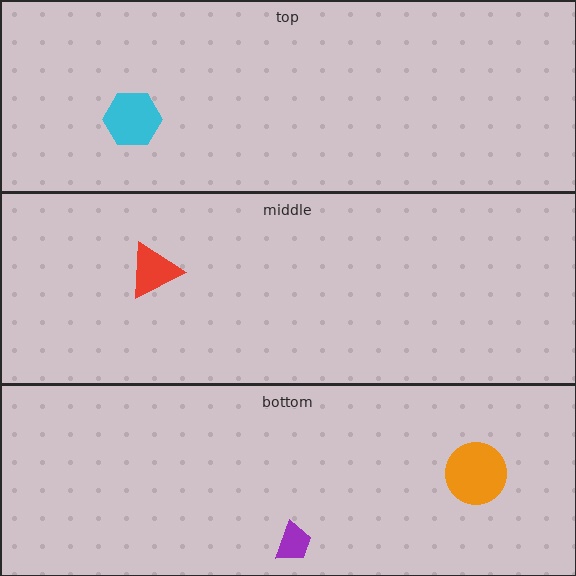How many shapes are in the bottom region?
2.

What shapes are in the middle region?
The red triangle.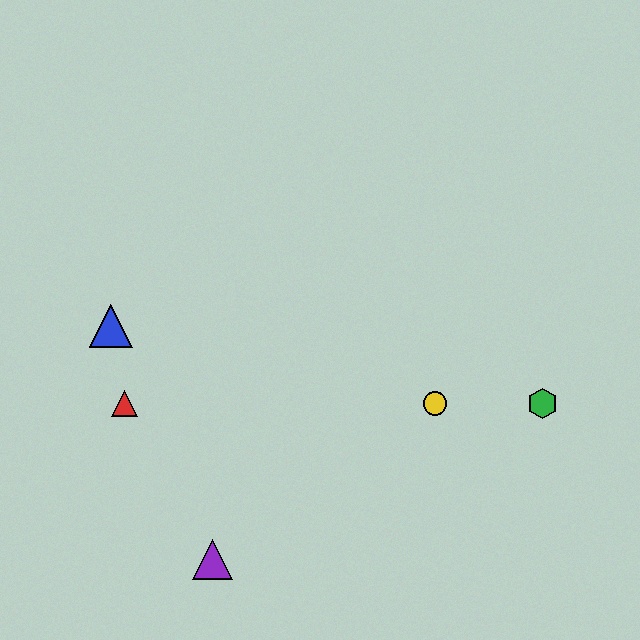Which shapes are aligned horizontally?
The red triangle, the green hexagon, the yellow circle are aligned horizontally.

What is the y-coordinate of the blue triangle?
The blue triangle is at y≈326.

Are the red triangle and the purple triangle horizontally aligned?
No, the red triangle is at y≈404 and the purple triangle is at y≈559.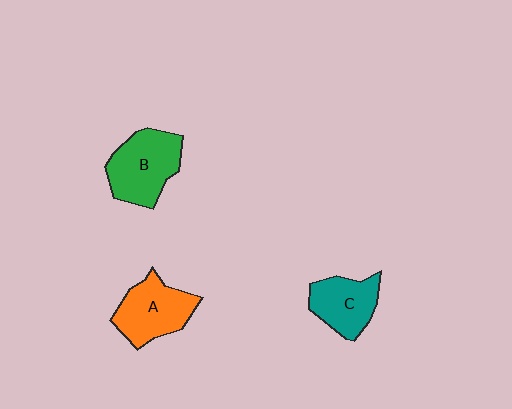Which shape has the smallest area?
Shape C (teal).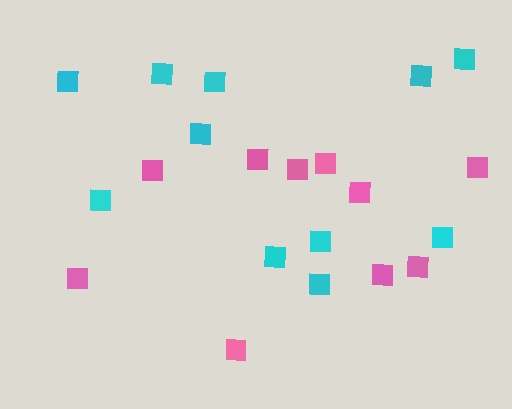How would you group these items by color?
There are 2 groups: one group of cyan squares (11) and one group of pink squares (10).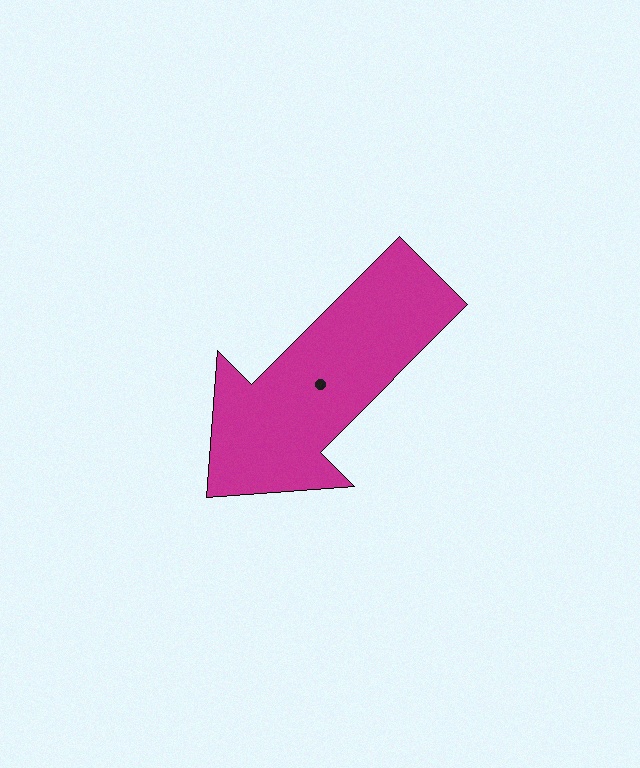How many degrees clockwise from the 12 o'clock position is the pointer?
Approximately 225 degrees.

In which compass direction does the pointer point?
Southwest.